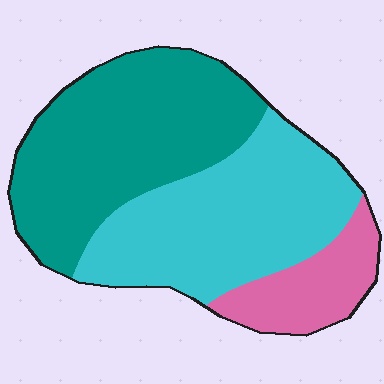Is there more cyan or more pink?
Cyan.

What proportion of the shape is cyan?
Cyan covers 41% of the shape.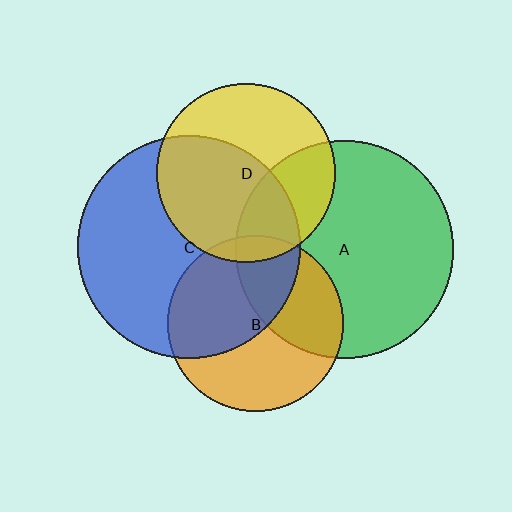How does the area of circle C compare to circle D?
Approximately 1.6 times.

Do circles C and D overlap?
Yes.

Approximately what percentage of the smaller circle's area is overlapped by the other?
Approximately 55%.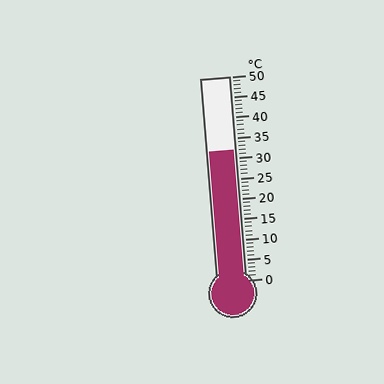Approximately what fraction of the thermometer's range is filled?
The thermometer is filled to approximately 65% of its range.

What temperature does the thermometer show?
The thermometer shows approximately 32°C.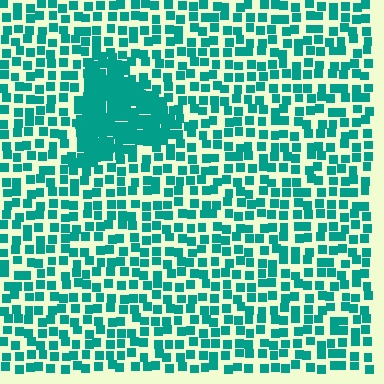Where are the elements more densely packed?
The elements are more densely packed inside the triangle boundary.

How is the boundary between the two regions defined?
The boundary is defined by a change in element density (approximately 2.3x ratio). All elements are the same color, size, and shape.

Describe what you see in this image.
The image contains small teal elements arranged at two different densities. A triangle-shaped region is visible where the elements are more densely packed than the surrounding area.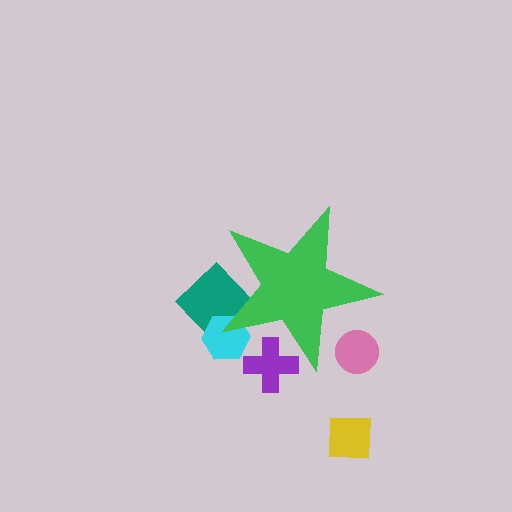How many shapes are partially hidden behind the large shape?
4 shapes are partially hidden.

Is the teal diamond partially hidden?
Yes, the teal diamond is partially hidden behind the green star.